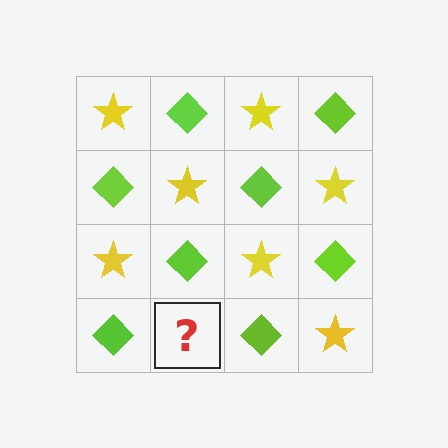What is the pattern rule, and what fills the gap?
The rule is that it alternates yellow star and lime diamond in a checkerboard pattern. The gap should be filled with a yellow star.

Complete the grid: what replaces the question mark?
The question mark should be replaced with a yellow star.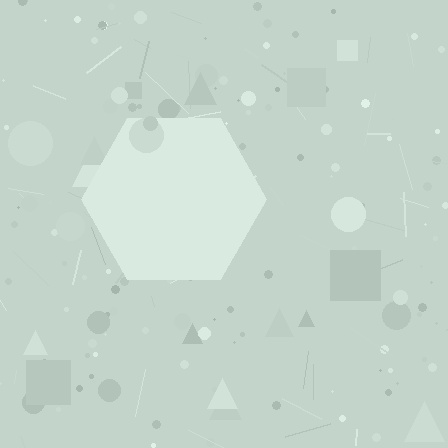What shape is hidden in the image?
A hexagon is hidden in the image.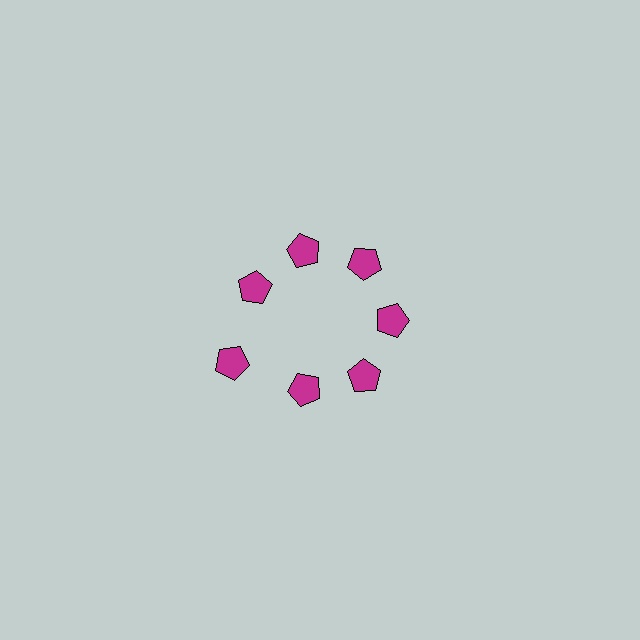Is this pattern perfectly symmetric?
No. The 7 magenta pentagons are arranged in a ring, but one element near the 8 o'clock position is pushed outward from the center, breaking the 7-fold rotational symmetry.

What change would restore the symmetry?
The symmetry would be restored by moving it inward, back onto the ring so that all 7 pentagons sit at equal angles and equal distance from the center.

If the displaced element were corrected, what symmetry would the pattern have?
It would have 7-fold rotational symmetry — the pattern would map onto itself every 51 degrees.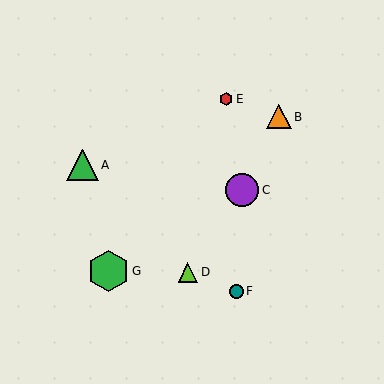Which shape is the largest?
The green hexagon (labeled G) is the largest.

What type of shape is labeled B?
Shape B is an orange triangle.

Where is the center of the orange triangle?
The center of the orange triangle is at (279, 117).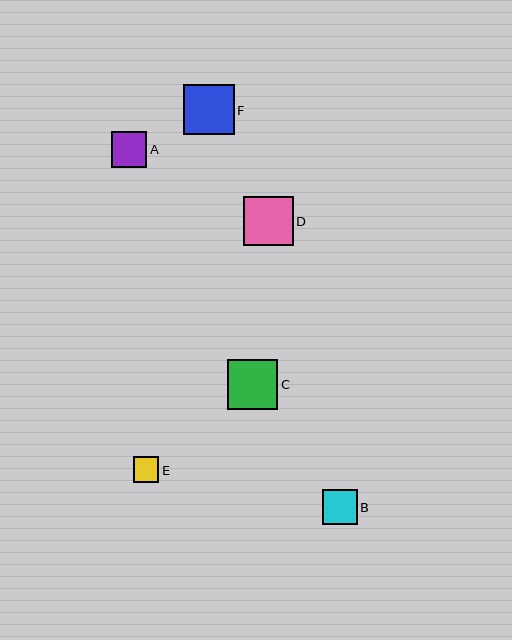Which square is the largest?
Square F is the largest with a size of approximately 51 pixels.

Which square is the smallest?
Square E is the smallest with a size of approximately 25 pixels.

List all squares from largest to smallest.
From largest to smallest: F, C, D, A, B, E.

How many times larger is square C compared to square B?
Square C is approximately 1.4 times the size of square B.